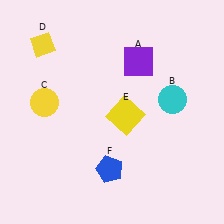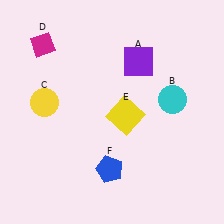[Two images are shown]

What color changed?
The diamond (D) changed from yellow in Image 1 to magenta in Image 2.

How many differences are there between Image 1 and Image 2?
There is 1 difference between the two images.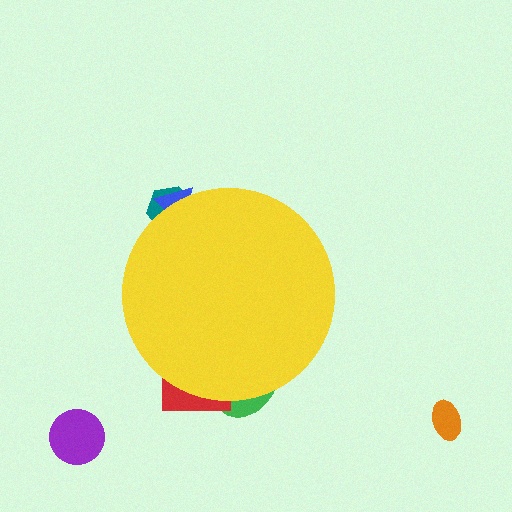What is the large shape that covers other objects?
A yellow circle.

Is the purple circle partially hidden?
No, the purple circle is fully visible.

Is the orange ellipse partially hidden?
No, the orange ellipse is fully visible.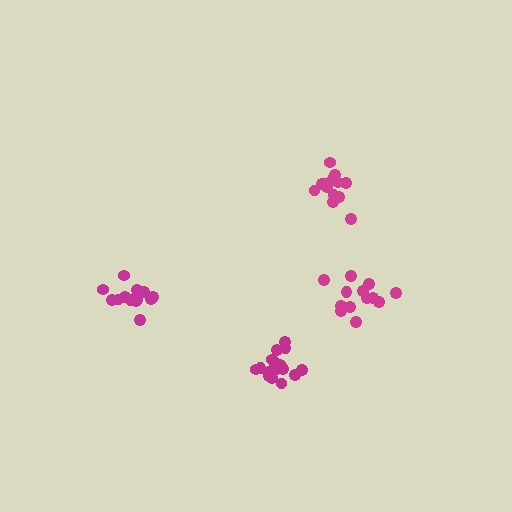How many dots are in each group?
Group 1: 17 dots, Group 2: 13 dots, Group 3: 13 dots, Group 4: 14 dots (57 total).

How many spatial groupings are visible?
There are 4 spatial groupings.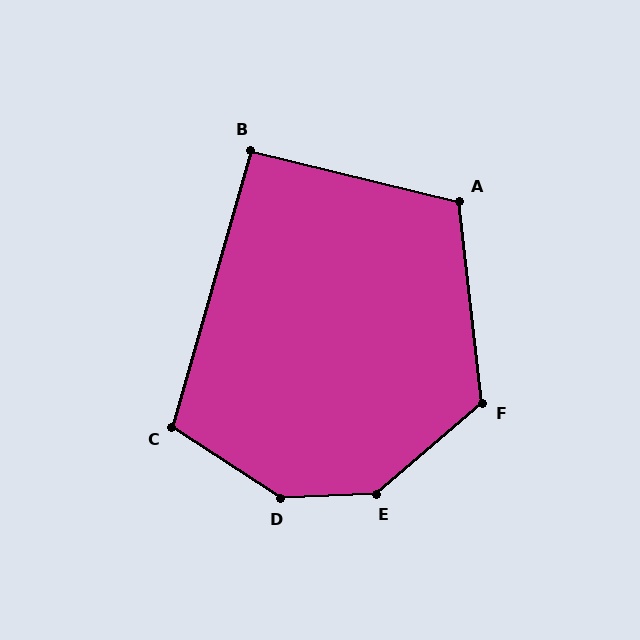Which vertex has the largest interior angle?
D, at approximately 144 degrees.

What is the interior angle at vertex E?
Approximately 142 degrees (obtuse).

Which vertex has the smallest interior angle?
B, at approximately 92 degrees.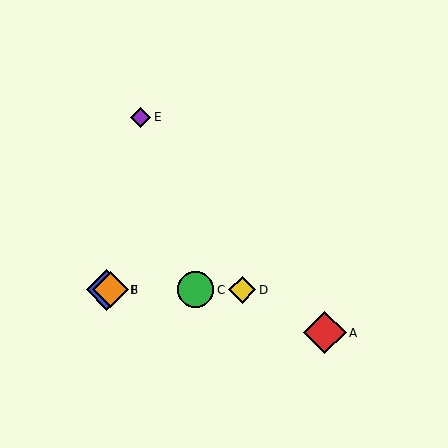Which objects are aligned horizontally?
Objects B, C, D, F are aligned horizontally.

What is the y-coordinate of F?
Object F is at y≈290.